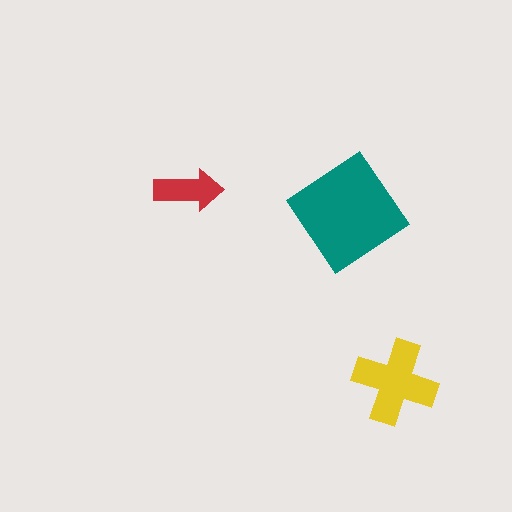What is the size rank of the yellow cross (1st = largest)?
2nd.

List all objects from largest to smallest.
The teal diamond, the yellow cross, the red arrow.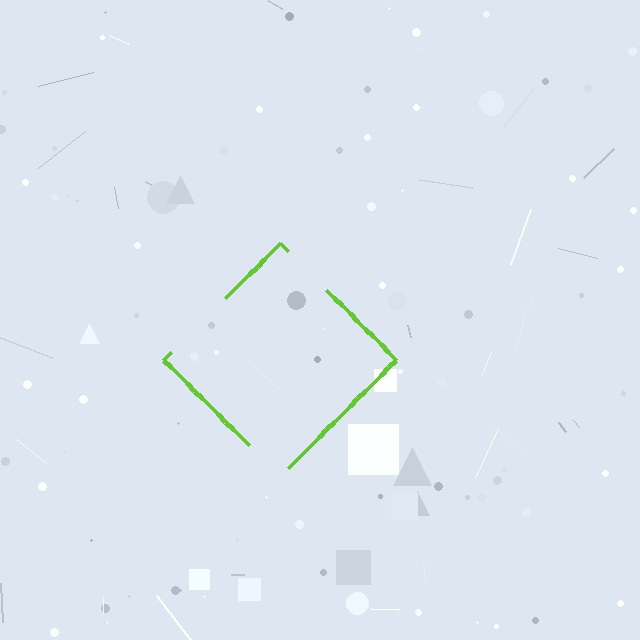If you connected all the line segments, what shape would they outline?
They would outline a diamond.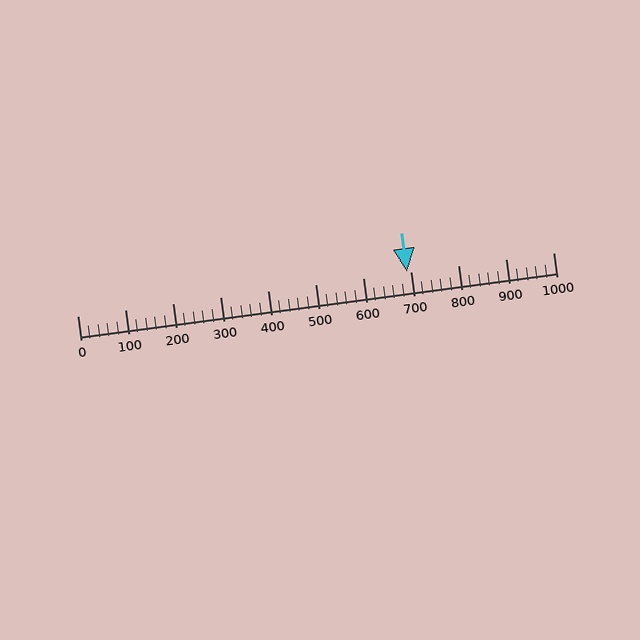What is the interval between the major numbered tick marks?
The major tick marks are spaced 100 units apart.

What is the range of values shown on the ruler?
The ruler shows values from 0 to 1000.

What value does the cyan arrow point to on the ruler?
The cyan arrow points to approximately 692.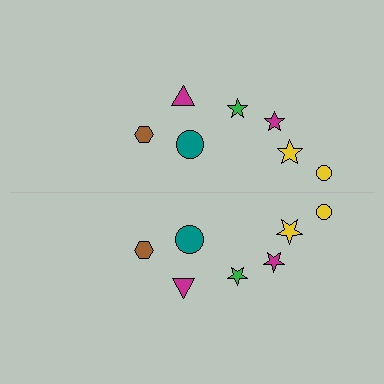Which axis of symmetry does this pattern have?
The pattern has a horizontal axis of symmetry running through the center of the image.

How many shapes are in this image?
There are 14 shapes in this image.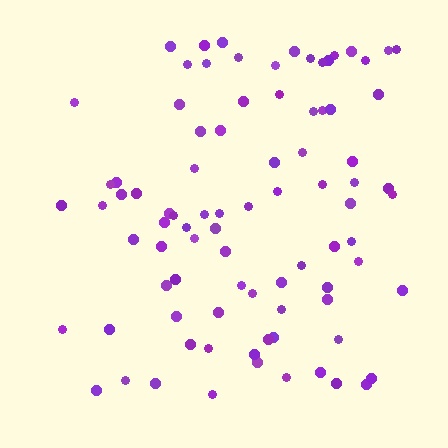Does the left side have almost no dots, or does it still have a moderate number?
Still a moderate number, just noticeably fewer than the right.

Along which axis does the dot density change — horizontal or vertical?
Horizontal.